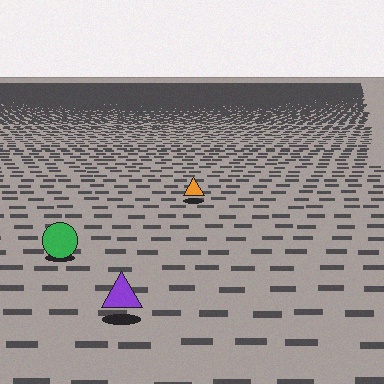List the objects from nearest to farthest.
From nearest to farthest: the purple triangle, the green circle, the orange triangle.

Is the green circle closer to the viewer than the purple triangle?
No. The purple triangle is closer — you can tell from the texture gradient: the ground texture is coarser near it.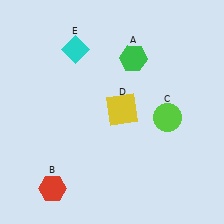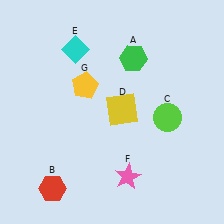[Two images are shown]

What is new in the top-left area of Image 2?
A yellow pentagon (G) was added in the top-left area of Image 2.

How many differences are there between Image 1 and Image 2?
There are 2 differences between the two images.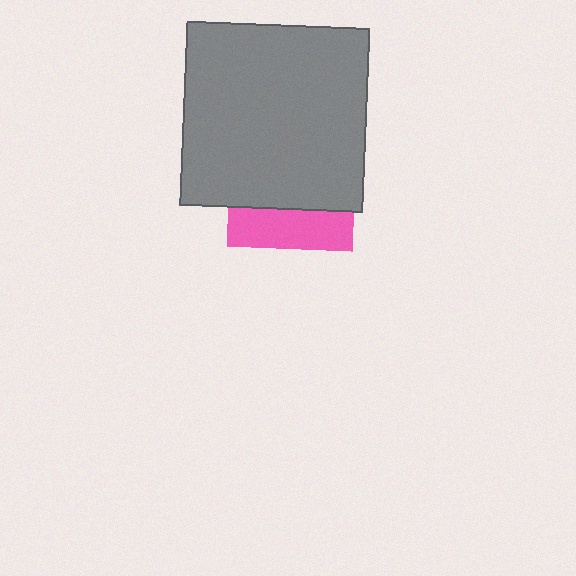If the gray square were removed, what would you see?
You would see the complete pink square.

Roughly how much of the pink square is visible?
A small part of it is visible (roughly 32%).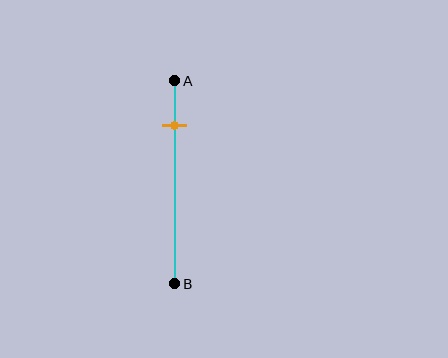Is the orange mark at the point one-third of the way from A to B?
No, the mark is at about 20% from A, not at the 33% one-third point.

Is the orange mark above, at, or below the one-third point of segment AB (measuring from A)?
The orange mark is above the one-third point of segment AB.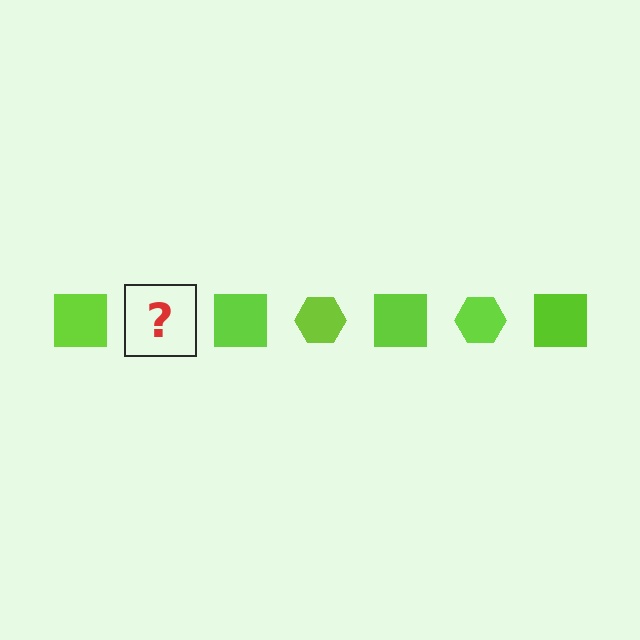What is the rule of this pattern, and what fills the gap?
The rule is that the pattern cycles through square, hexagon shapes in lime. The gap should be filled with a lime hexagon.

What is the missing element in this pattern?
The missing element is a lime hexagon.